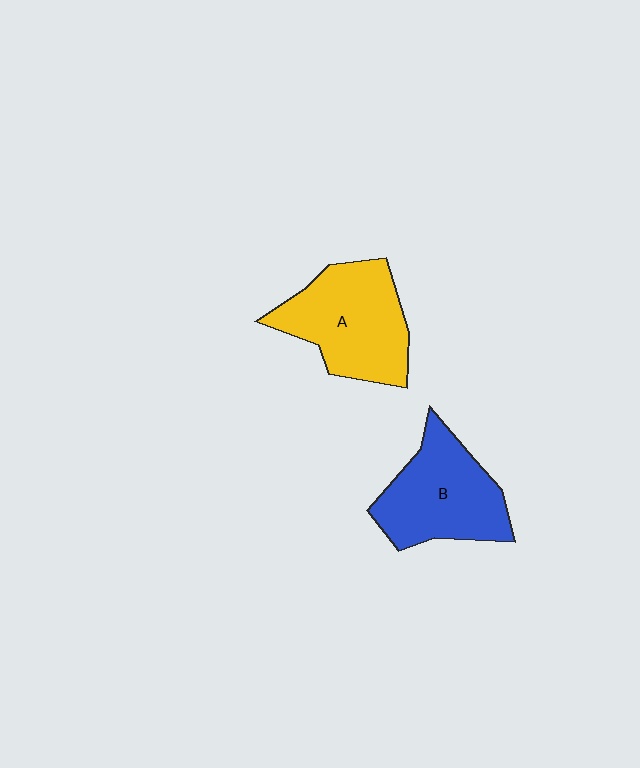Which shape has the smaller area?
Shape B (blue).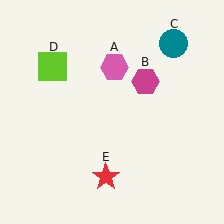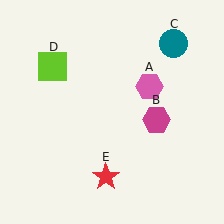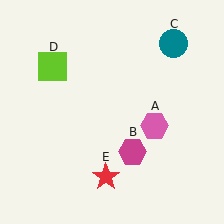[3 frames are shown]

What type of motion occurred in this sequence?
The pink hexagon (object A), magenta hexagon (object B) rotated clockwise around the center of the scene.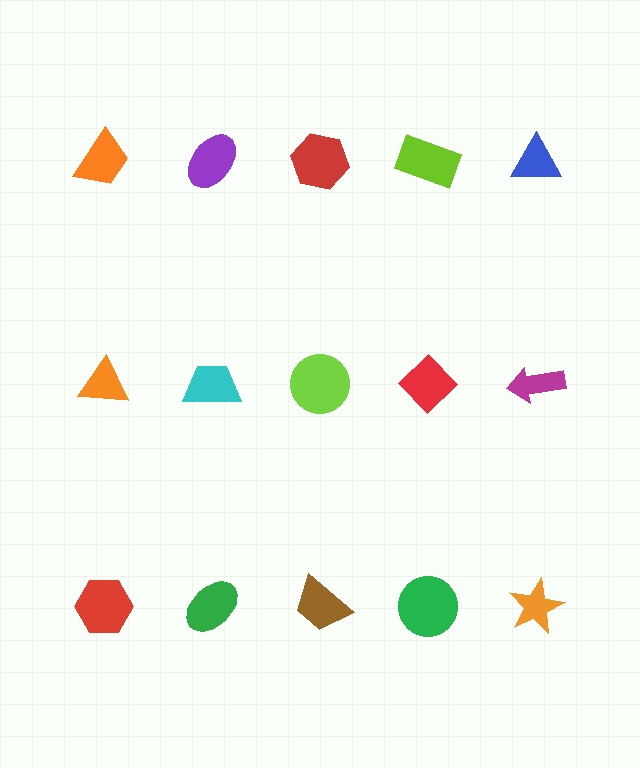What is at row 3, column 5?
An orange star.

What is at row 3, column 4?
A green circle.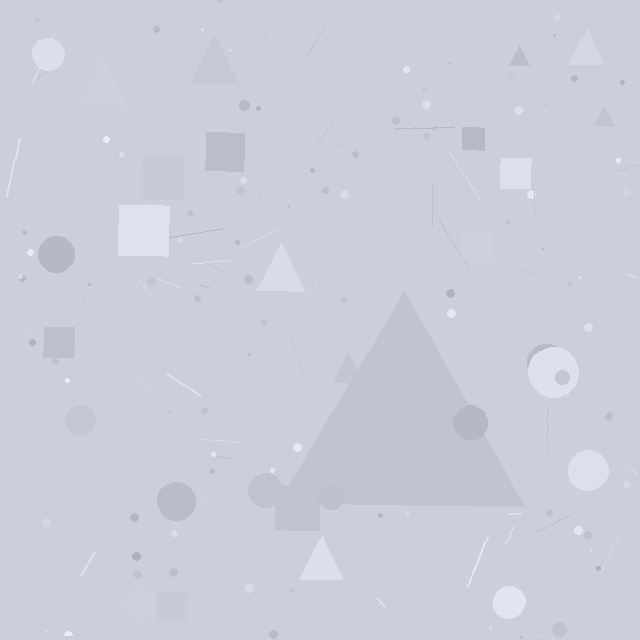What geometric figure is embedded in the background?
A triangle is embedded in the background.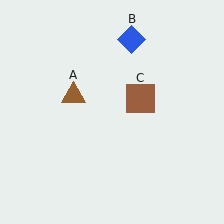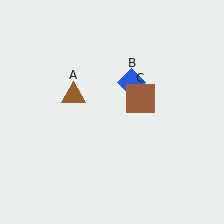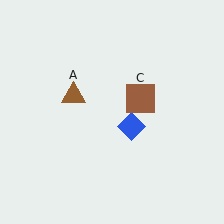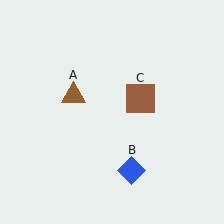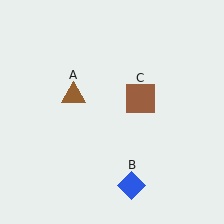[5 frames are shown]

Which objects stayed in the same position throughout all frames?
Brown triangle (object A) and brown square (object C) remained stationary.